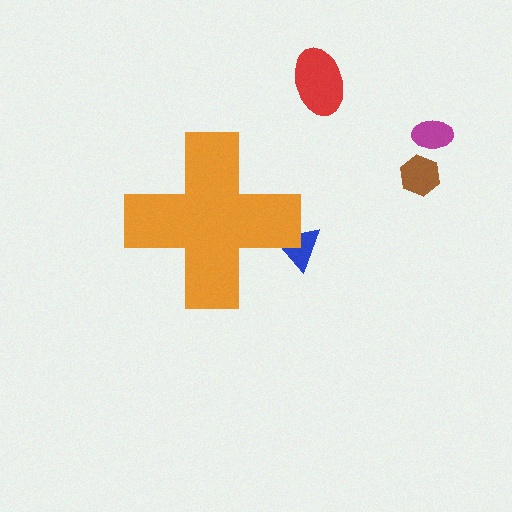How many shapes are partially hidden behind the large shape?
1 shape is partially hidden.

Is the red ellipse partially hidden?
No, the red ellipse is fully visible.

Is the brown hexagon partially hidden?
No, the brown hexagon is fully visible.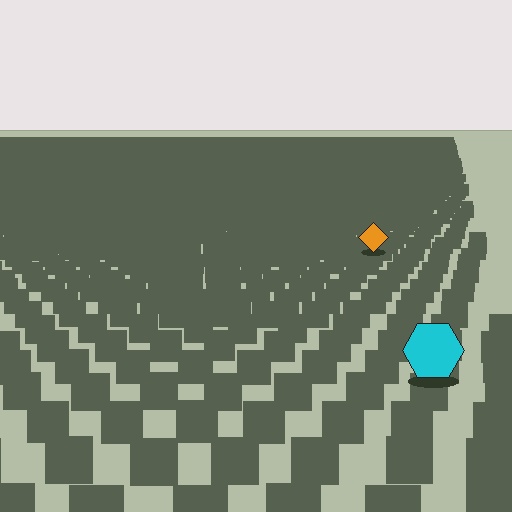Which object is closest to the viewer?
The cyan hexagon is closest. The texture marks near it are larger and more spread out.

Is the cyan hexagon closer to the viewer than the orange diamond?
Yes. The cyan hexagon is closer — you can tell from the texture gradient: the ground texture is coarser near it.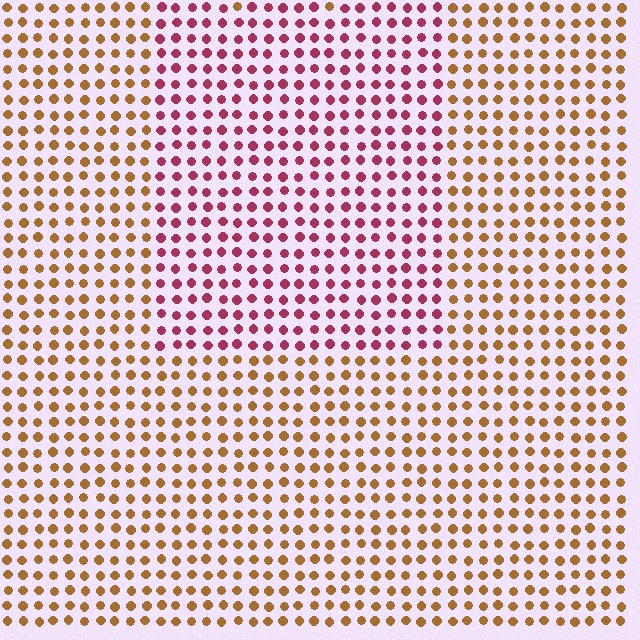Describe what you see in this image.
The image is filled with small brown elements in a uniform arrangement. A rectangle-shaped region is visible where the elements are tinted to a slightly different hue, forming a subtle color boundary.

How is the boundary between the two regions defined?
The boundary is defined purely by a slight shift in hue (about 55 degrees). Spacing, size, and orientation are identical on both sides.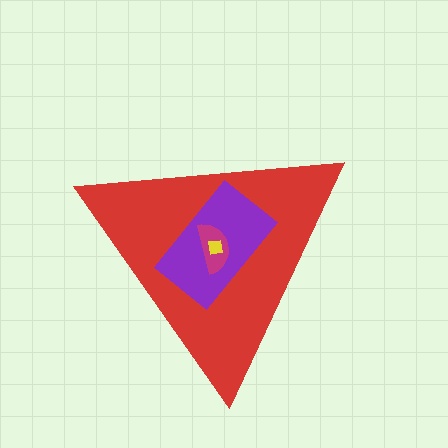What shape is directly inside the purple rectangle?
The magenta semicircle.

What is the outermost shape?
The red triangle.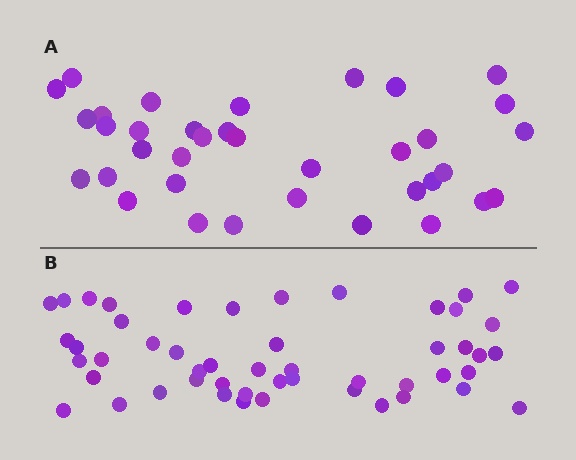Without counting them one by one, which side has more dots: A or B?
Region B (the bottom region) has more dots.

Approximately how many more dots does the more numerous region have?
Region B has approximately 15 more dots than region A.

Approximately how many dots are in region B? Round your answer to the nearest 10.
About 50 dots.